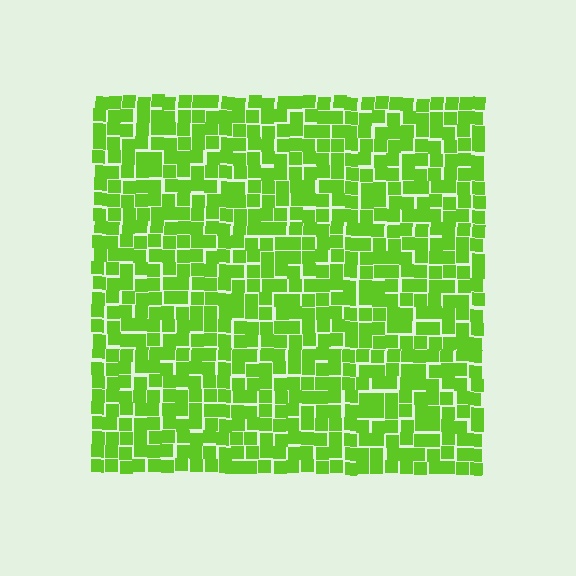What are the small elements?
The small elements are squares.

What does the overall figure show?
The overall figure shows a square.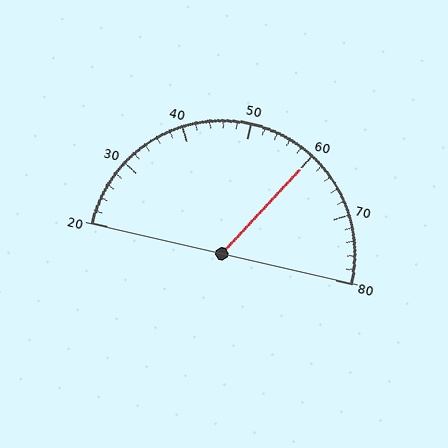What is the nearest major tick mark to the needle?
The nearest major tick mark is 60.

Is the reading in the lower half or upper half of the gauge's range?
The reading is in the upper half of the range (20 to 80).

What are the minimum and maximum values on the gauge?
The gauge ranges from 20 to 80.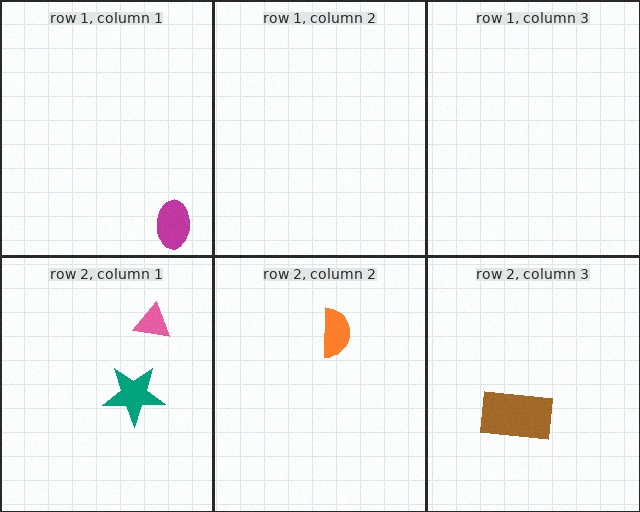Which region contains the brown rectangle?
The row 2, column 3 region.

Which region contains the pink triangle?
The row 2, column 1 region.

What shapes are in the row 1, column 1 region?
The magenta ellipse.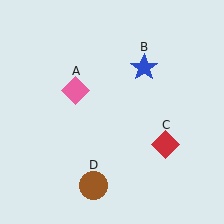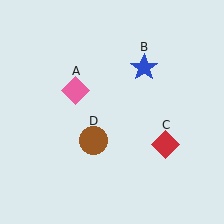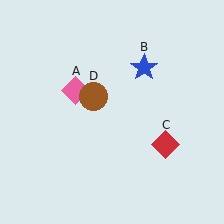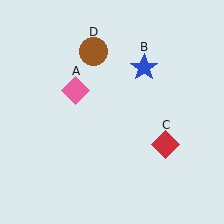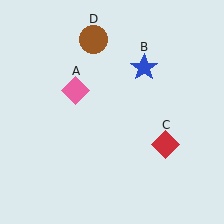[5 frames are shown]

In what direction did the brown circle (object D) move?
The brown circle (object D) moved up.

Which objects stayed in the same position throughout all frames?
Pink diamond (object A) and blue star (object B) and red diamond (object C) remained stationary.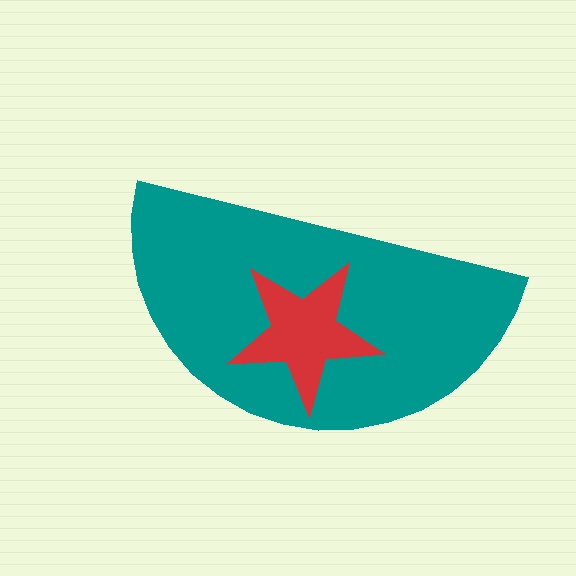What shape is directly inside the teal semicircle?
The red star.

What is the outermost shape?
The teal semicircle.